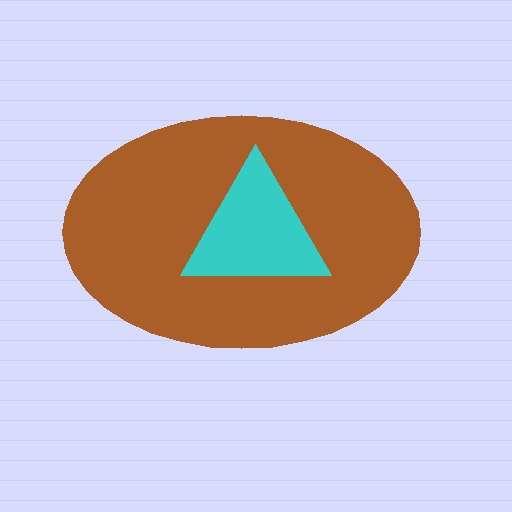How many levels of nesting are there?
2.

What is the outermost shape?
The brown ellipse.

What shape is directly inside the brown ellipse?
The cyan triangle.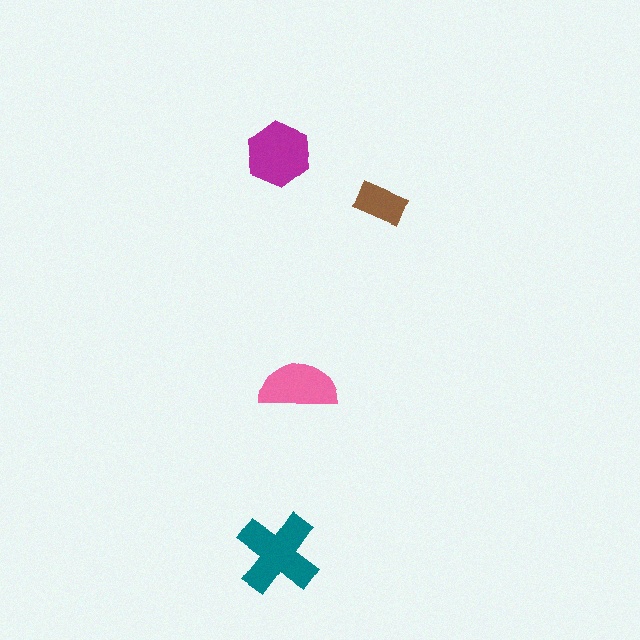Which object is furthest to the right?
The brown rectangle is rightmost.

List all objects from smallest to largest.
The brown rectangle, the pink semicircle, the magenta hexagon, the teal cross.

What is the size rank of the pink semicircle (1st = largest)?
3rd.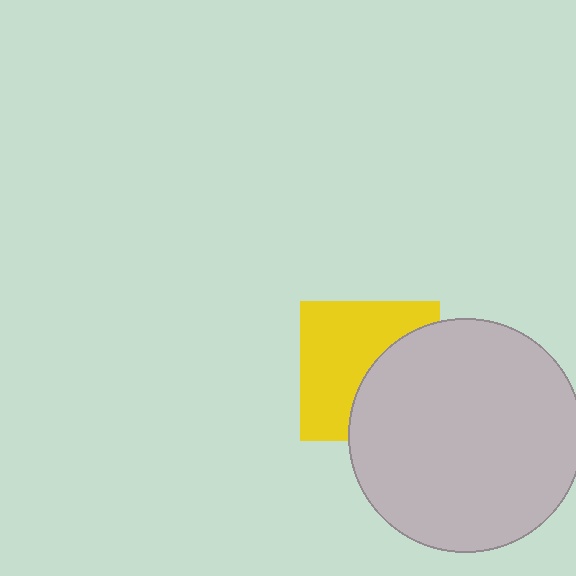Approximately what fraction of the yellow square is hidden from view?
Roughly 43% of the yellow square is hidden behind the light gray circle.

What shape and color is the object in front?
The object in front is a light gray circle.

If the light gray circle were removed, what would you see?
You would see the complete yellow square.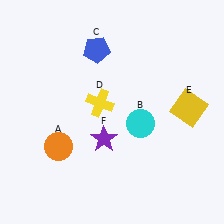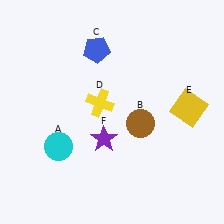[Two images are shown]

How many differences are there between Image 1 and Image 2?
There are 2 differences between the two images.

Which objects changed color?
A changed from orange to cyan. B changed from cyan to brown.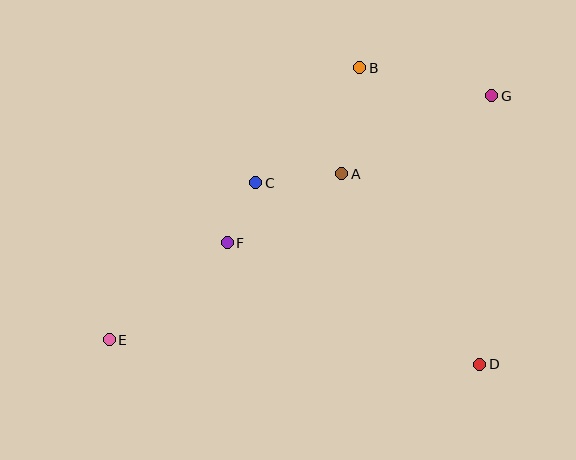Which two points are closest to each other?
Points C and F are closest to each other.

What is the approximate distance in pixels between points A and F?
The distance between A and F is approximately 134 pixels.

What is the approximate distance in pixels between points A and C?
The distance between A and C is approximately 87 pixels.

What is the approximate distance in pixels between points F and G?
The distance between F and G is approximately 303 pixels.